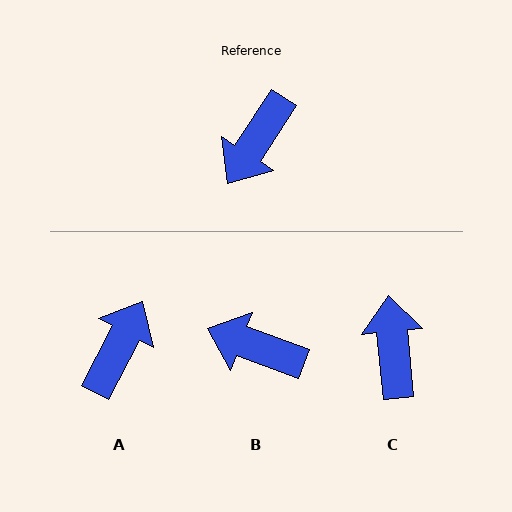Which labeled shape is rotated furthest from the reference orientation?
A, about 175 degrees away.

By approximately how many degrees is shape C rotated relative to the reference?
Approximately 141 degrees clockwise.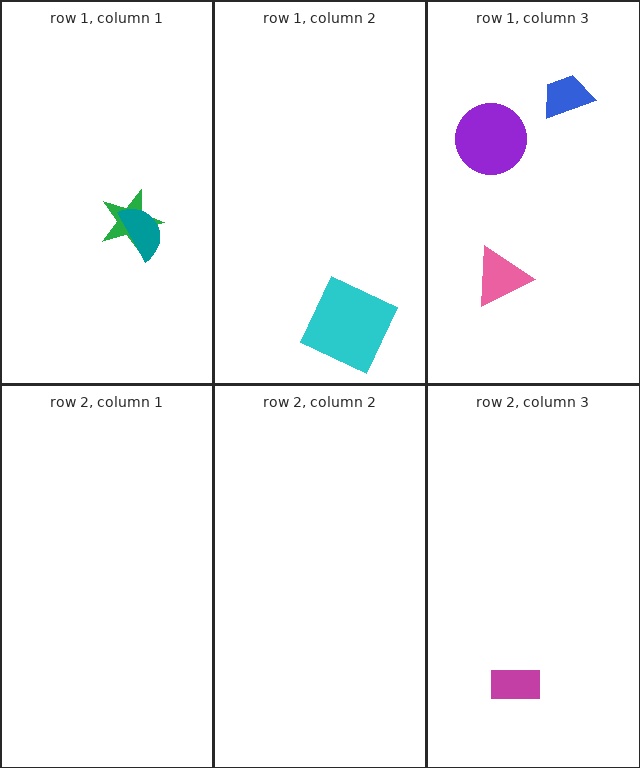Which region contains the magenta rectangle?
The row 2, column 3 region.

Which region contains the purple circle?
The row 1, column 3 region.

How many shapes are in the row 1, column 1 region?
2.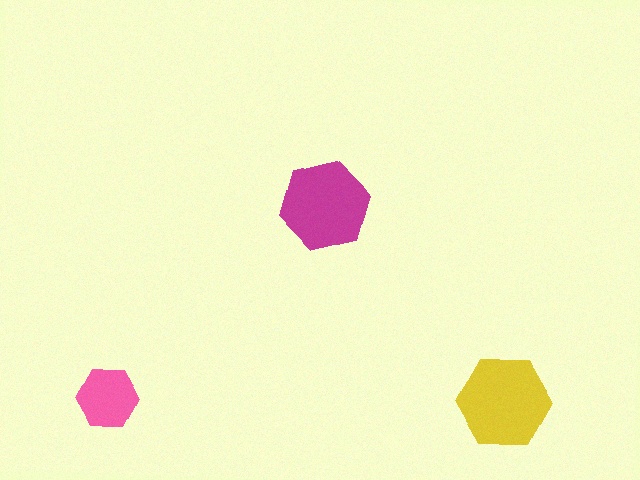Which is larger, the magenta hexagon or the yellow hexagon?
The yellow one.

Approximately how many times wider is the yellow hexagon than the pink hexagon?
About 1.5 times wider.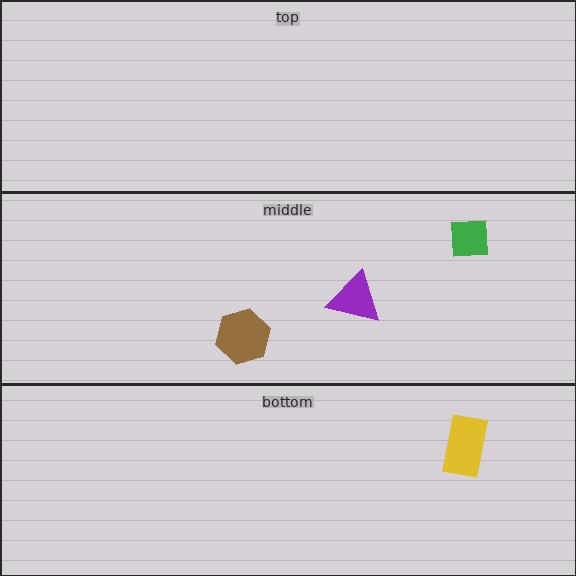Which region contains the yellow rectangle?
The bottom region.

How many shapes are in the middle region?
3.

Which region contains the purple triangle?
The middle region.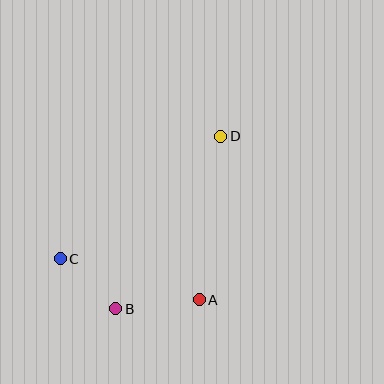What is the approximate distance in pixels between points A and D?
The distance between A and D is approximately 165 pixels.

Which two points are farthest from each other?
Points C and D are farthest from each other.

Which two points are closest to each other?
Points B and C are closest to each other.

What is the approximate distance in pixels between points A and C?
The distance between A and C is approximately 145 pixels.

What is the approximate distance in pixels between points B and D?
The distance between B and D is approximately 202 pixels.